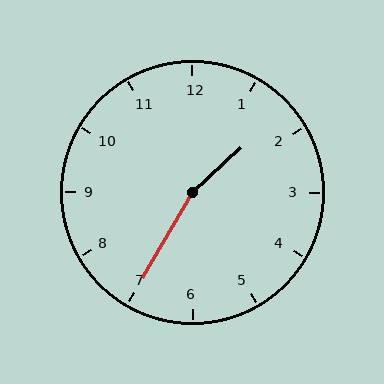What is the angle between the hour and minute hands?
Approximately 162 degrees.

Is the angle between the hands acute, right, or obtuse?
It is obtuse.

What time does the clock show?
1:35.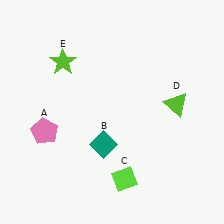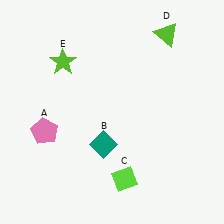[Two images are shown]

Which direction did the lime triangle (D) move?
The lime triangle (D) moved up.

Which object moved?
The lime triangle (D) moved up.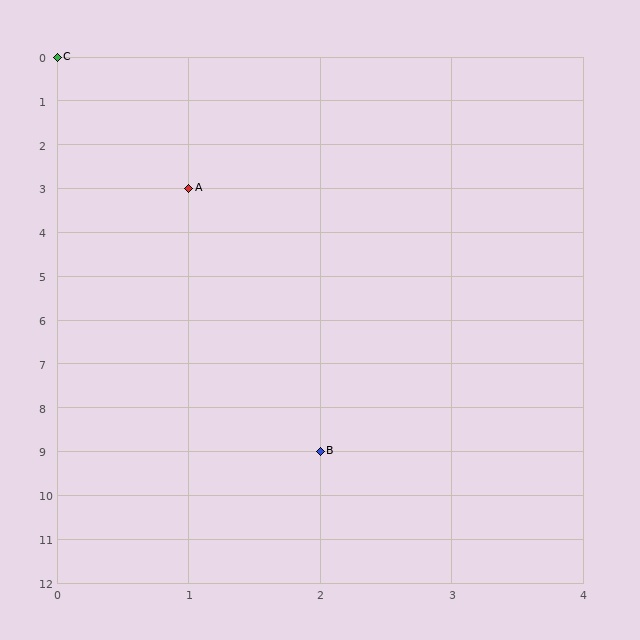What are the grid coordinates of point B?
Point B is at grid coordinates (2, 9).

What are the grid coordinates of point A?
Point A is at grid coordinates (1, 3).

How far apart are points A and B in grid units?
Points A and B are 1 column and 6 rows apart (about 6.1 grid units diagonally).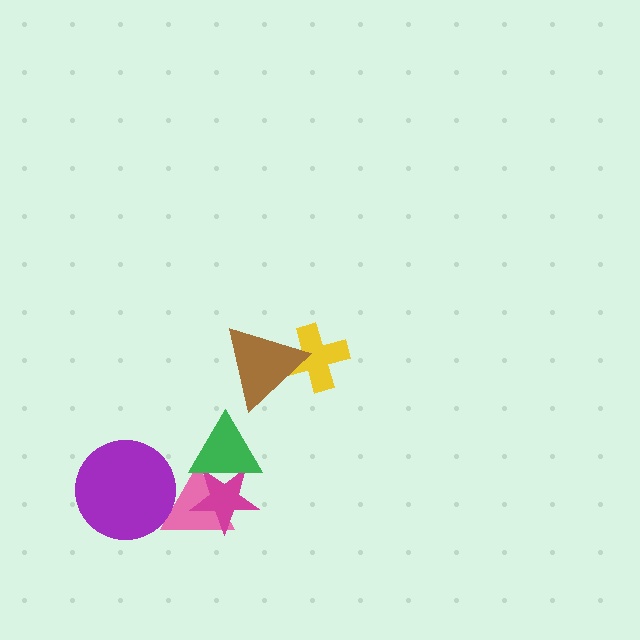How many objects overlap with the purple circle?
1 object overlaps with the purple circle.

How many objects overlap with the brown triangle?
1 object overlaps with the brown triangle.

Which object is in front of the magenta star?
The green triangle is in front of the magenta star.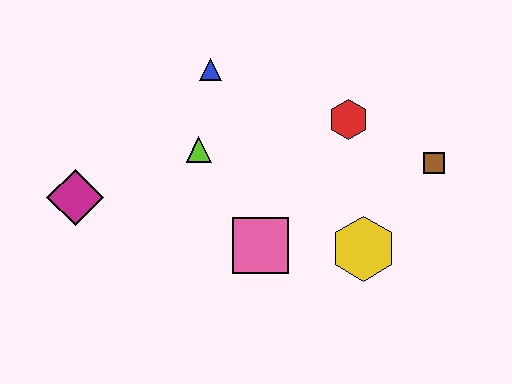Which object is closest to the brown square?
The red hexagon is closest to the brown square.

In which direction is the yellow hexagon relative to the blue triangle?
The yellow hexagon is below the blue triangle.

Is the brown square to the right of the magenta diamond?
Yes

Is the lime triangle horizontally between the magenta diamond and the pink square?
Yes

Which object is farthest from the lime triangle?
The brown square is farthest from the lime triangle.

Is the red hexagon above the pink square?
Yes